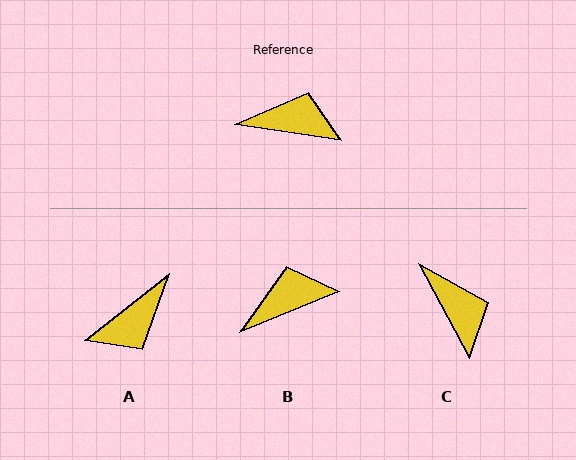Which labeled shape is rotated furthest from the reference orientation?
A, about 133 degrees away.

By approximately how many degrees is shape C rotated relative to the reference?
Approximately 53 degrees clockwise.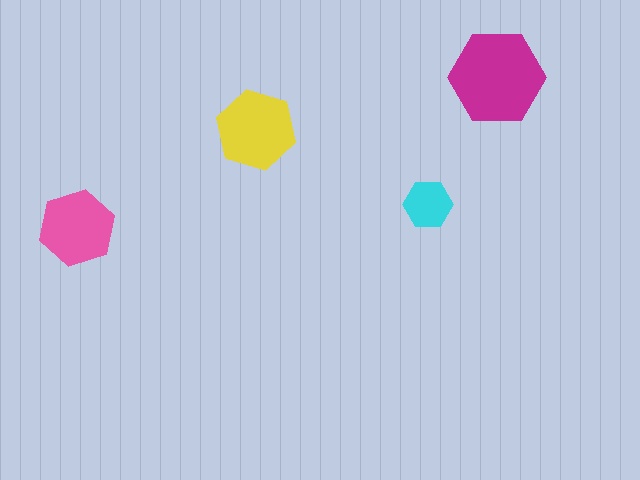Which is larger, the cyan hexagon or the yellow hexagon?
The yellow one.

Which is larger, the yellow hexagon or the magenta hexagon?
The magenta one.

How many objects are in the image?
There are 4 objects in the image.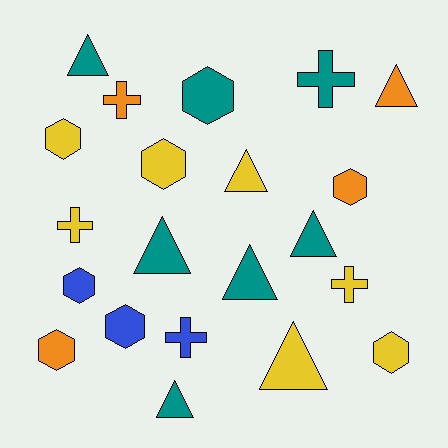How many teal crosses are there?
There is 1 teal cross.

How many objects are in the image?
There are 21 objects.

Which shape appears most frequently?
Triangle, with 8 objects.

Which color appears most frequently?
Yellow, with 7 objects.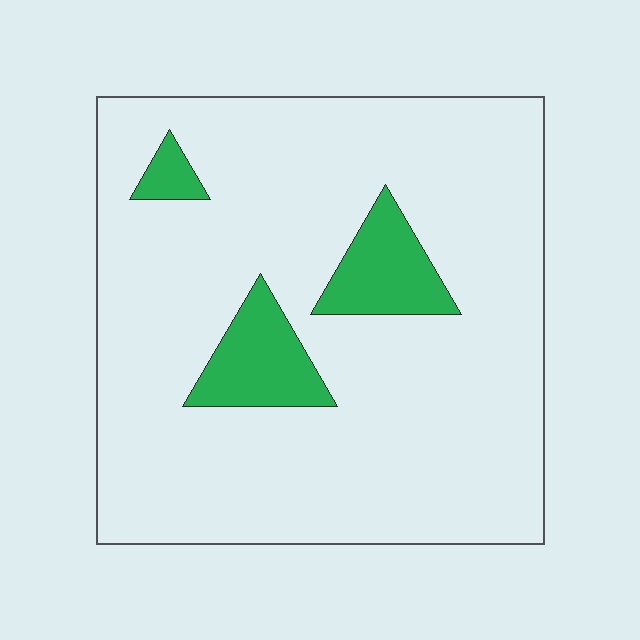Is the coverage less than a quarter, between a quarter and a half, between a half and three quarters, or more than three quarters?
Less than a quarter.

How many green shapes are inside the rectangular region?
3.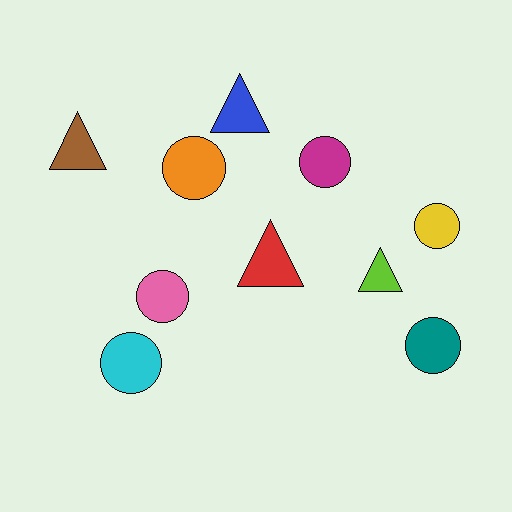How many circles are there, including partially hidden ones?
There are 6 circles.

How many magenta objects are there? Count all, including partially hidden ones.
There is 1 magenta object.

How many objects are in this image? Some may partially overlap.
There are 10 objects.